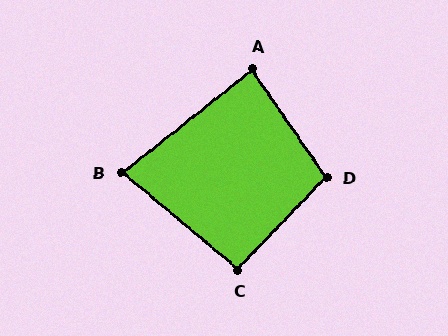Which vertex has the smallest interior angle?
B, at approximately 78 degrees.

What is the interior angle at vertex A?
Approximately 86 degrees (approximately right).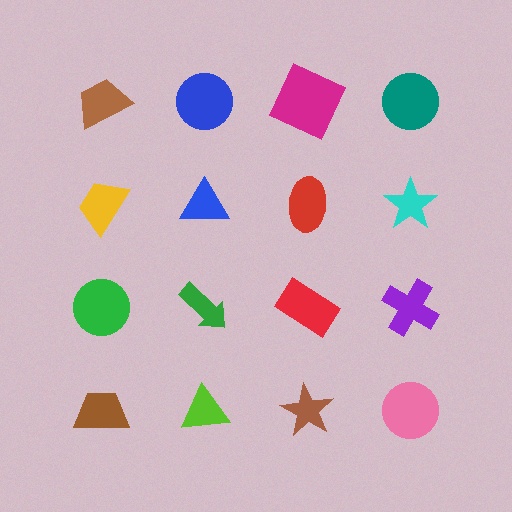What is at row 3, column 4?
A purple cross.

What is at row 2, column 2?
A blue triangle.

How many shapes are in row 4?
4 shapes.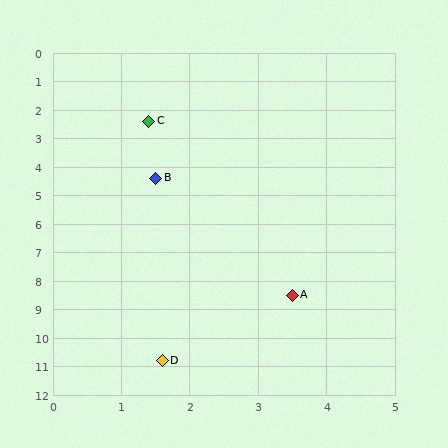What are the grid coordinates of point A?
Point A is at approximately (3.5, 8.5).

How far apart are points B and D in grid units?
Points B and D are about 6.4 grid units apart.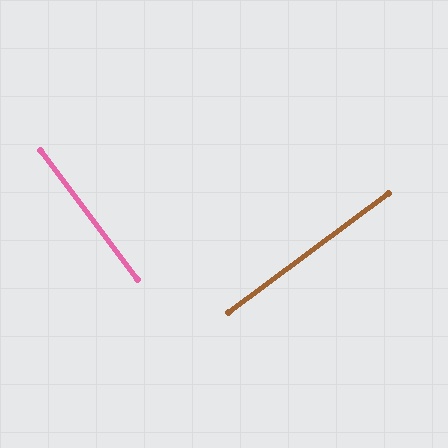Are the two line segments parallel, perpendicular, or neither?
Perpendicular — they meet at approximately 90°.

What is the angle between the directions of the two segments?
Approximately 90 degrees.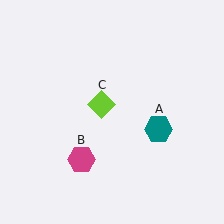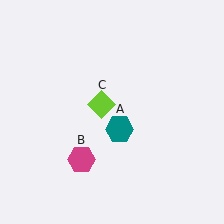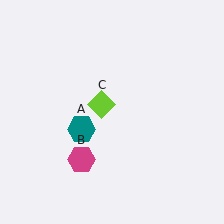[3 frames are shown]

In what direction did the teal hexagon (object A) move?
The teal hexagon (object A) moved left.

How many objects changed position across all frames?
1 object changed position: teal hexagon (object A).